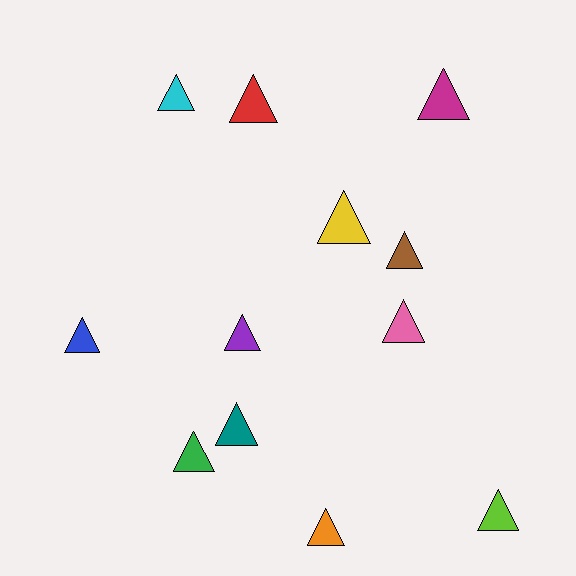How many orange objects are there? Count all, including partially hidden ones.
There is 1 orange object.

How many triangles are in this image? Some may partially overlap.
There are 12 triangles.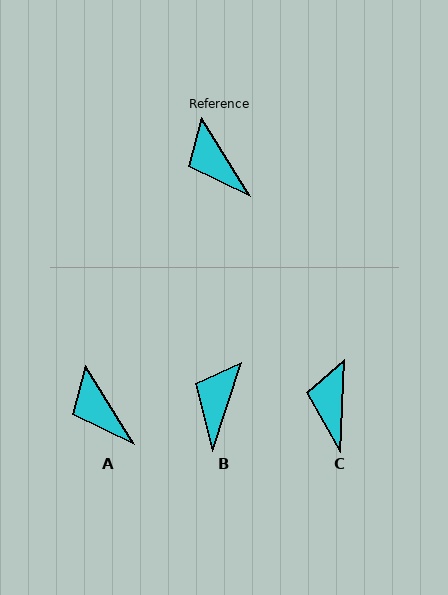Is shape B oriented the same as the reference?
No, it is off by about 50 degrees.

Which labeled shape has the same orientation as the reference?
A.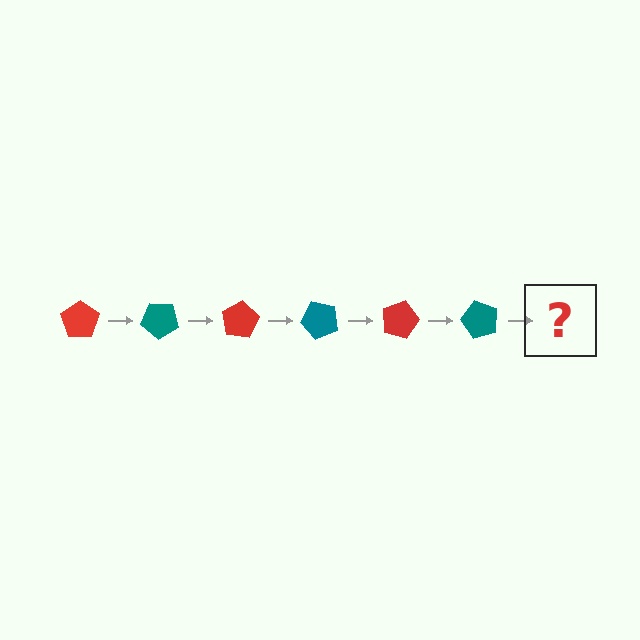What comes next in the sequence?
The next element should be a red pentagon, rotated 240 degrees from the start.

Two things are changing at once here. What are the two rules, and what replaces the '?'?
The two rules are that it rotates 40 degrees each step and the color cycles through red and teal. The '?' should be a red pentagon, rotated 240 degrees from the start.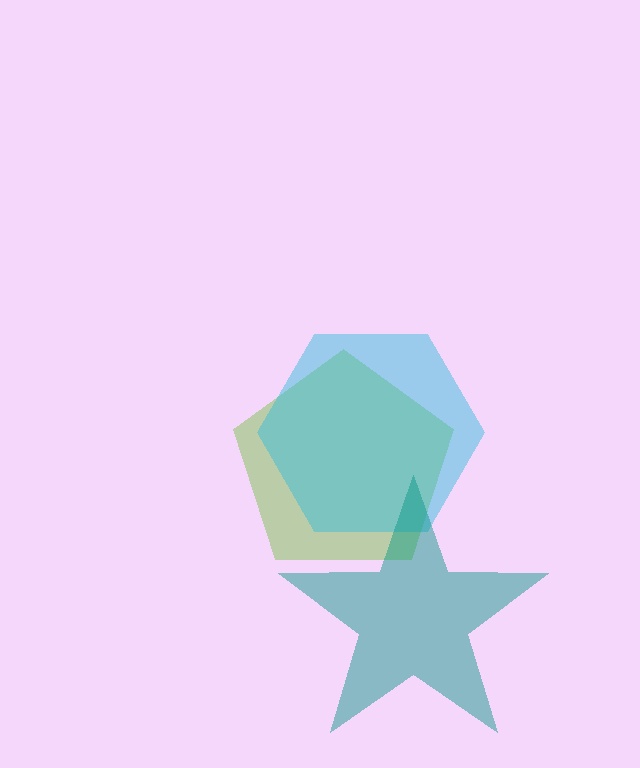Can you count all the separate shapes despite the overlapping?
Yes, there are 3 separate shapes.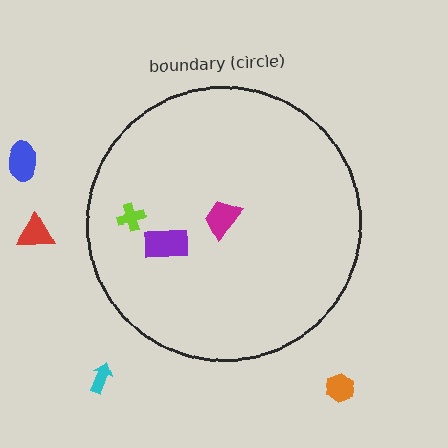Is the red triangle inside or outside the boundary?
Outside.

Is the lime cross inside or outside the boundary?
Inside.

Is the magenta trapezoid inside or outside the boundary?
Inside.